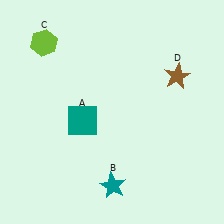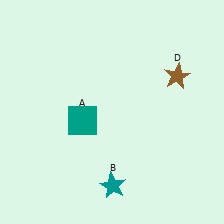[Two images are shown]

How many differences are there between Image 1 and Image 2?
There is 1 difference between the two images.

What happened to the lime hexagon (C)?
The lime hexagon (C) was removed in Image 2. It was in the top-left area of Image 1.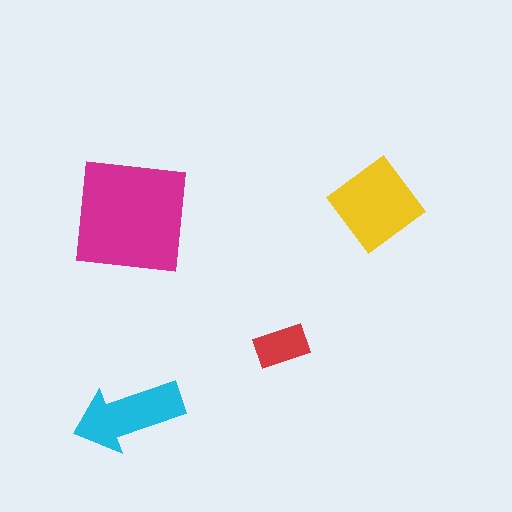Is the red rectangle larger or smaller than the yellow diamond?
Smaller.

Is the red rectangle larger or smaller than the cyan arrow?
Smaller.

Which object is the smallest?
The red rectangle.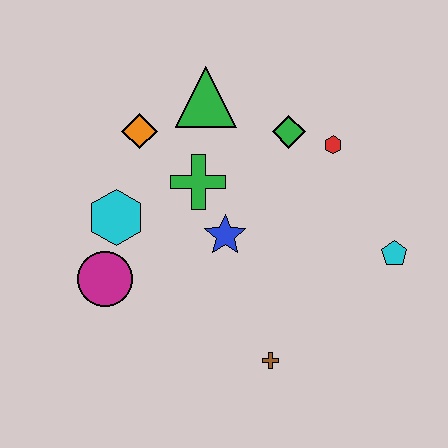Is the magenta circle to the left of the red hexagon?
Yes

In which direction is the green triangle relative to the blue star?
The green triangle is above the blue star.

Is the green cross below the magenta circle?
No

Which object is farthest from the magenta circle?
The cyan pentagon is farthest from the magenta circle.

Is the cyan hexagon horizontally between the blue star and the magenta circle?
Yes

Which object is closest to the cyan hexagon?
The magenta circle is closest to the cyan hexagon.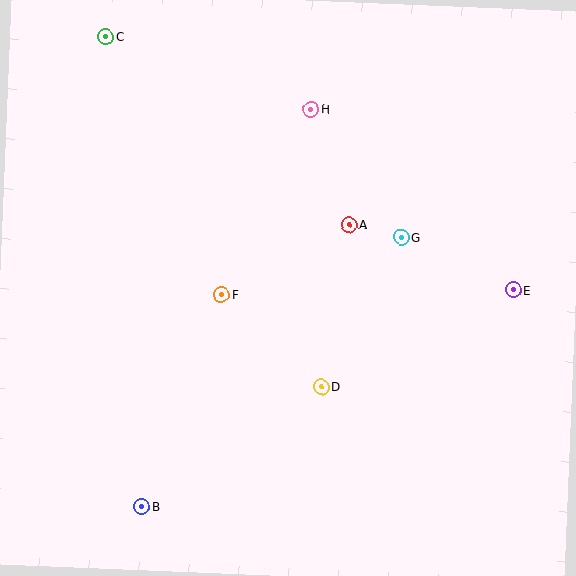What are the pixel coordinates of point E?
Point E is at (514, 290).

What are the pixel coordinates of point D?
Point D is at (321, 387).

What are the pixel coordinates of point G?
Point G is at (401, 237).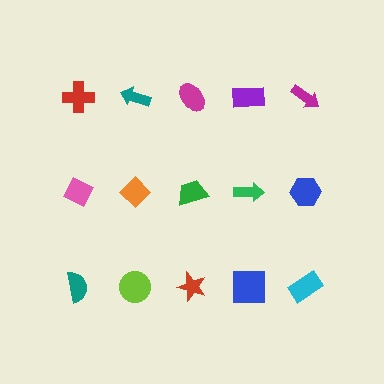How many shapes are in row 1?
5 shapes.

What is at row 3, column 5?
A cyan rectangle.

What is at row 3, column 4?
A blue square.